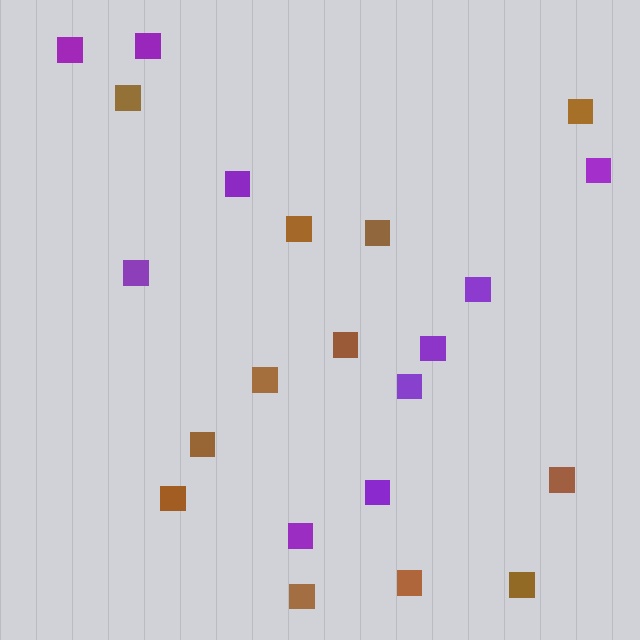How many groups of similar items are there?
There are 2 groups: one group of purple squares (10) and one group of brown squares (12).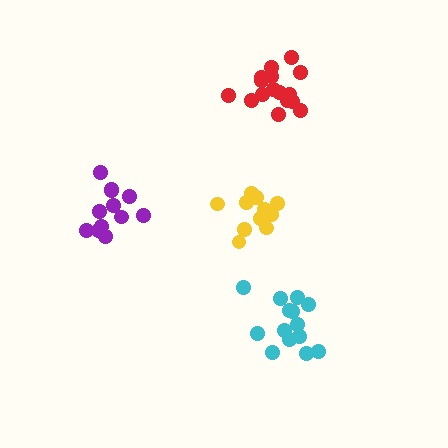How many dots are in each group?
Group 1: 14 dots, Group 2: 12 dots, Group 3: 12 dots, Group 4: 16 dots (54 total).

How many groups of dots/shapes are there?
There are 4 groups.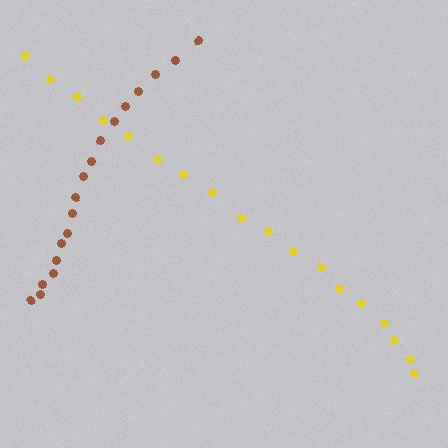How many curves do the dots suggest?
There are 2 distinct paths.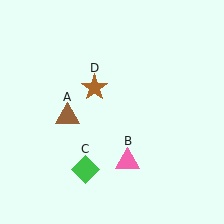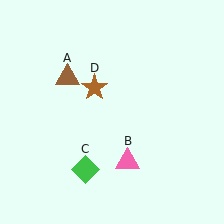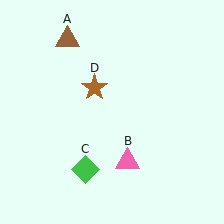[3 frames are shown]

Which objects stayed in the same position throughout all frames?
Pink triangle (object B) and green diamond (object C) and brown star (object D) remained stationary.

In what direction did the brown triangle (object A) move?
The brown triangle (object A) moved up.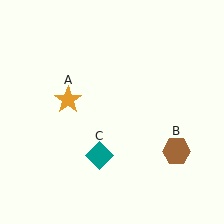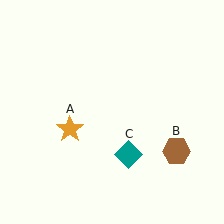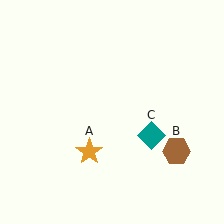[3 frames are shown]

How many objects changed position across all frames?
2 objects changed position: orange star (object A), teal diamond (object C).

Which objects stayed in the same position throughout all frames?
Brown hexagon (object B) remained stationary.